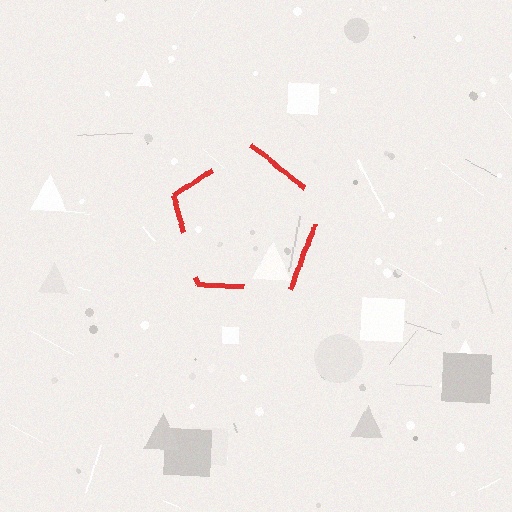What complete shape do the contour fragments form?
The contour fragments form a pentagon.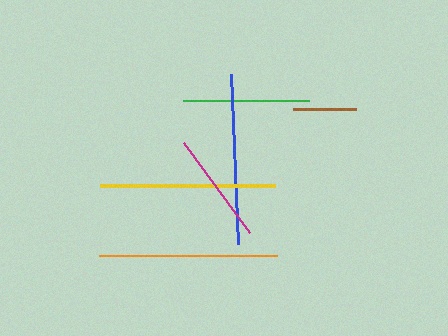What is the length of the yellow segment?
The yellow segment is approximately 174 pixels long.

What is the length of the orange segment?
The orange segment is approximately 178 pixels long.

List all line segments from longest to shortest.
From longest to shortest: orange, yellow, blue, green, magenta, brown.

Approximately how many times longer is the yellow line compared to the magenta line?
The yellow line is approximately 1.6 times the length of the magenta line.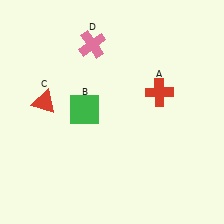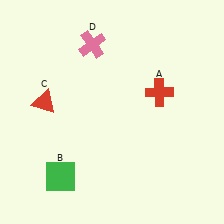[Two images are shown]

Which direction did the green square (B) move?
The green square (B) moved down.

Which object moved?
The green square (B) moved down.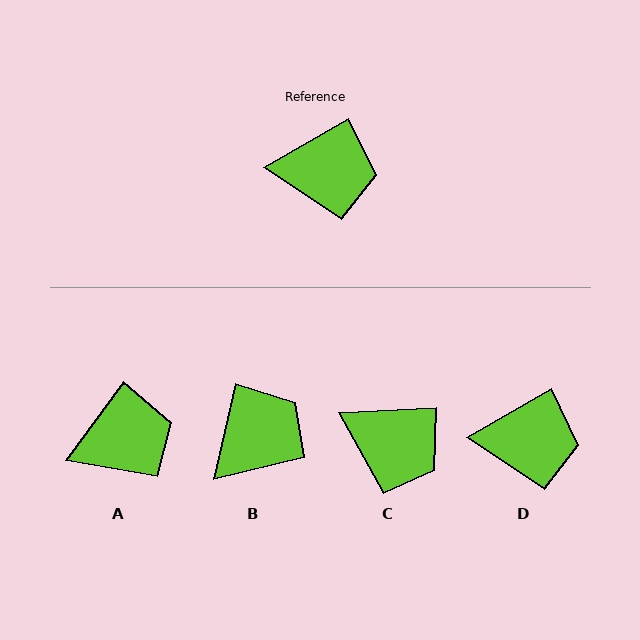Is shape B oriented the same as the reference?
No, it is off by about 47 degrees.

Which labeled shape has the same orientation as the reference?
D.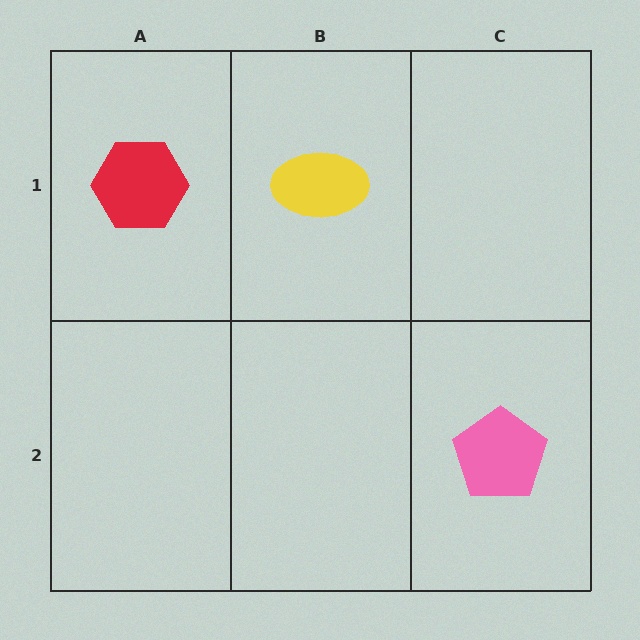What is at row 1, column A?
A red hexagon.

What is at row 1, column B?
A yellow ellipse.